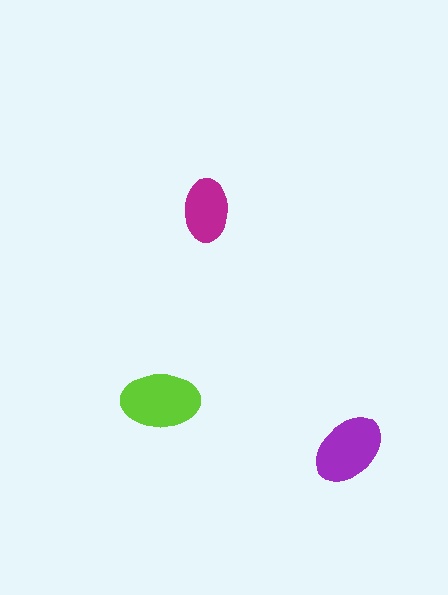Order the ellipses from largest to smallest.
the lime one, the purple one, the magenta one.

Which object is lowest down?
The purple ellipse is bottommost.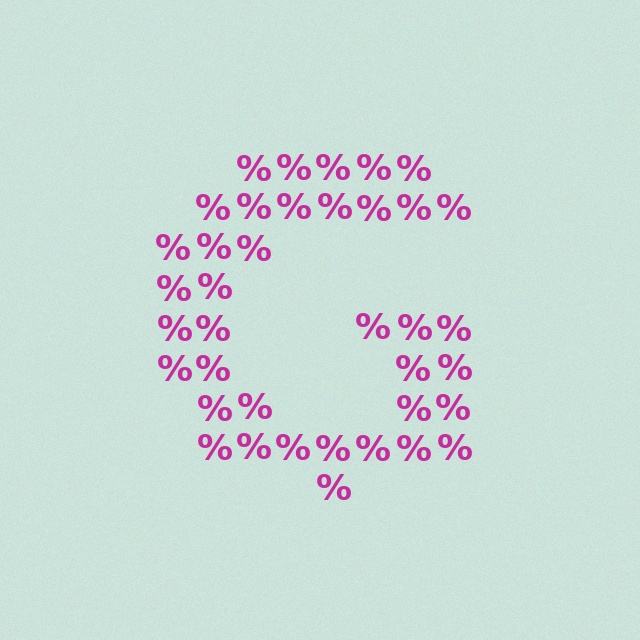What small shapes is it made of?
It is made of small percent signs.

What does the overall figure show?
The overall figure shows the letter G.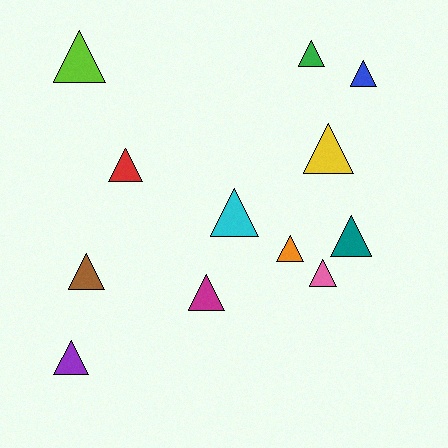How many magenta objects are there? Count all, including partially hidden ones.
There is 1 magenta object.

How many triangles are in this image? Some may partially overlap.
There are 12 triangles.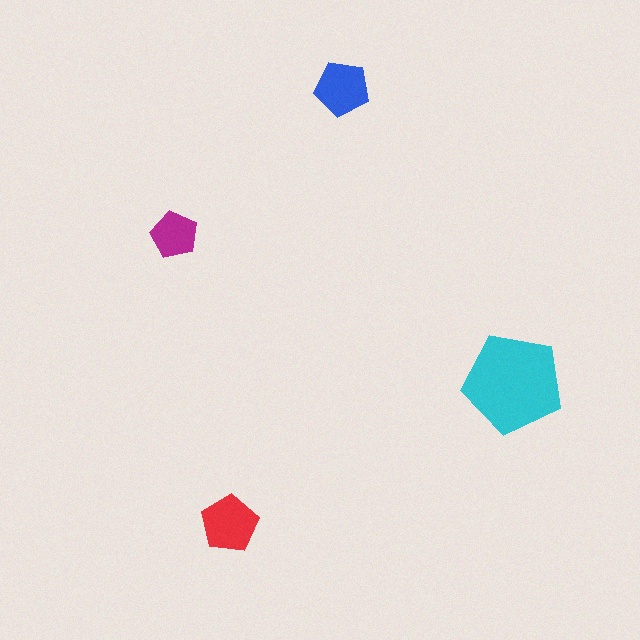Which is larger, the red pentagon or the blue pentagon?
The red one.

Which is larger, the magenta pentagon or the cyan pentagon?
The cyan one.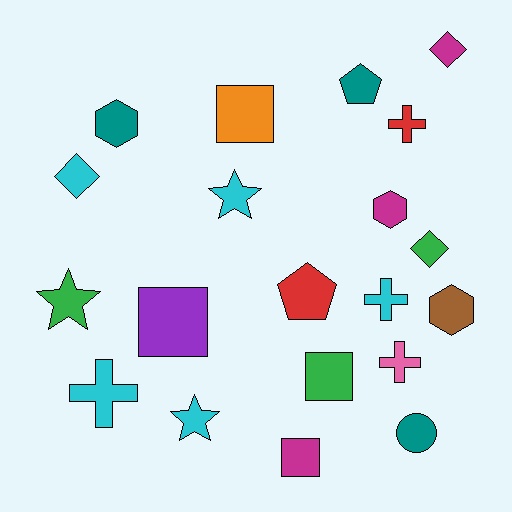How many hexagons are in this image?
There are 3 hexagons.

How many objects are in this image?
There are 20 objects.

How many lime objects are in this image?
There are no lime objects.